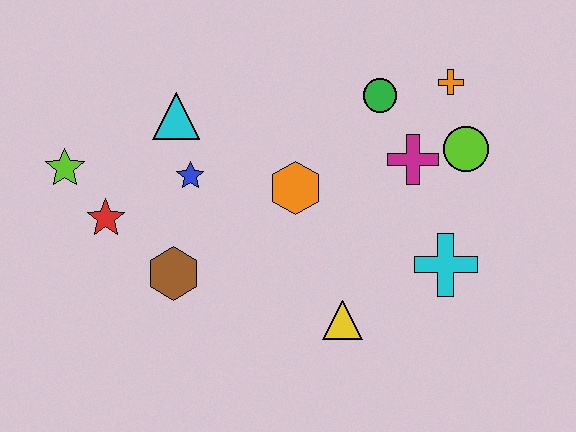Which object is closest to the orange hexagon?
The blue star is closest to the orange hexagon.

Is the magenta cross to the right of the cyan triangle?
Yes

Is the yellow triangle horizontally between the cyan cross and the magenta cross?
No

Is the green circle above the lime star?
Yes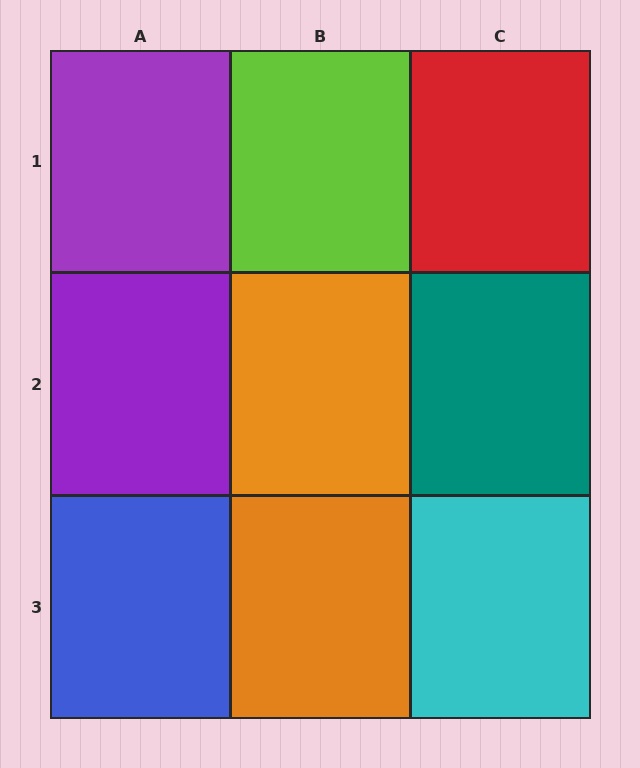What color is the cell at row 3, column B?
Orange.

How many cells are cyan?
1 cell is cyan.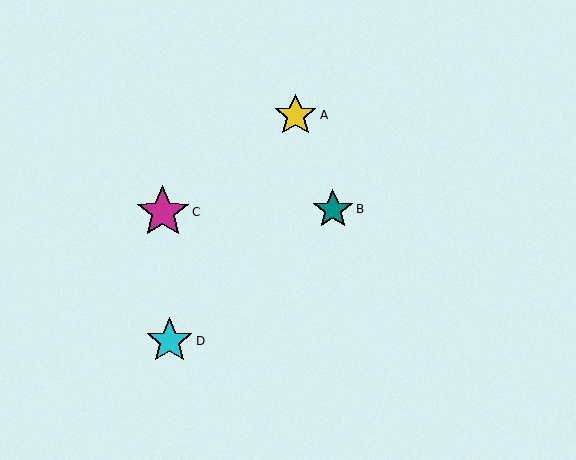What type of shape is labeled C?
Shape C is a magenta star.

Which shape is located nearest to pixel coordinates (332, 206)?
The teal star (labeled B) at (333, 209) is nearest to that location.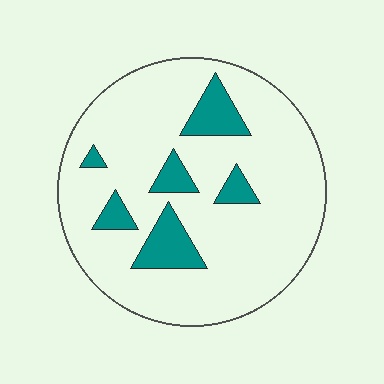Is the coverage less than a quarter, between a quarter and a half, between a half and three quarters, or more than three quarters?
Less than a quarter.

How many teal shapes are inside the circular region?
6.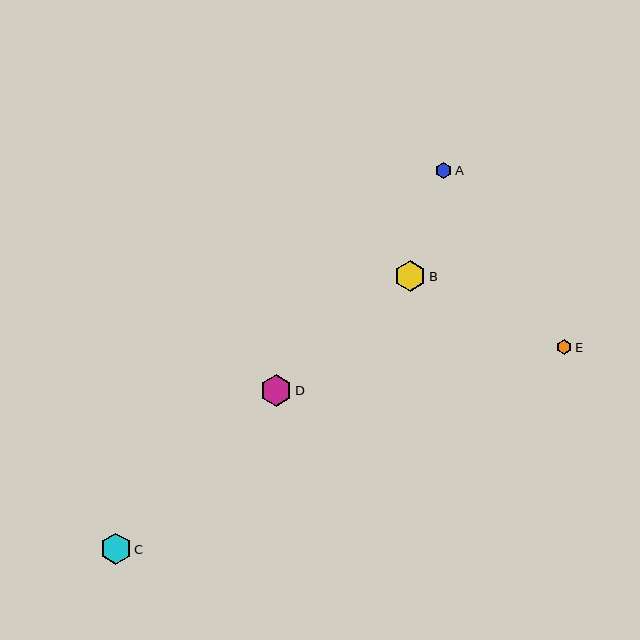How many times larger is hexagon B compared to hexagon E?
Hexagon B is approximately 2.0 times the size of hexagon E.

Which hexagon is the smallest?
Hexagon E is the smallest with a size of approximately 16 pixels.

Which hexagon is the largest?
Hexagon B is the largest with a size of approximately 32 pixels.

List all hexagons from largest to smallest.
From largest to smallest: B, D, C, A, E.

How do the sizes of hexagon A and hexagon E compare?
Hexagon A and hexagon E are approximately the same size.